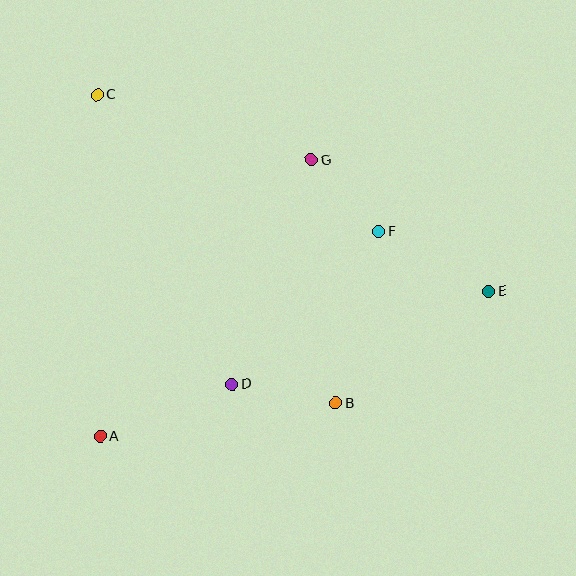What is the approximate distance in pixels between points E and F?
The distance between E and F is approximately 126 pixels.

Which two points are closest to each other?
Points F and G are closest to each other.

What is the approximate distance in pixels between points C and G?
The distance between C and G is approximately 224 pixels.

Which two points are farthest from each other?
Points C and E are farthest from each other.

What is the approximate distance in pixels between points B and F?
The distance between B and F is approximately 177 pixels.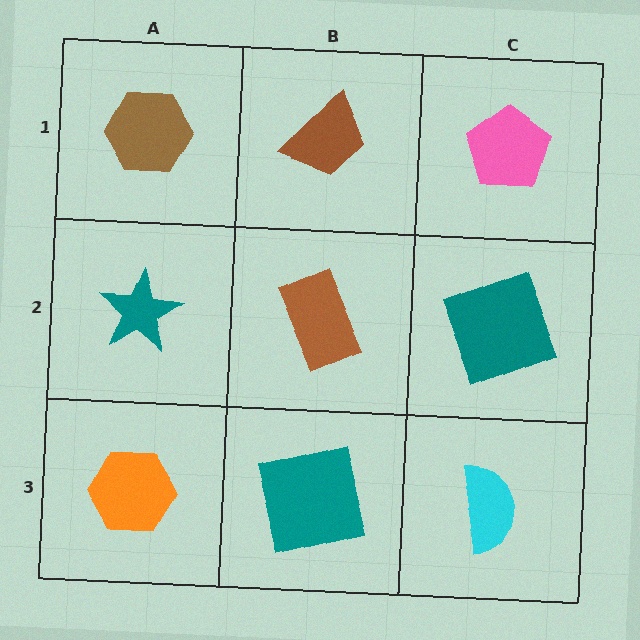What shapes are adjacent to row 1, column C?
A teal square (row 2, column C), a brown trapezoid (row 1, column B).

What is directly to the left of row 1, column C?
A brown trapezoid.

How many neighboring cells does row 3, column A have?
2.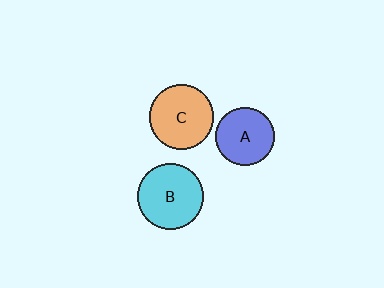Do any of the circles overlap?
No, none of the circles overlap.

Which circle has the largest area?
Circle B (cyan).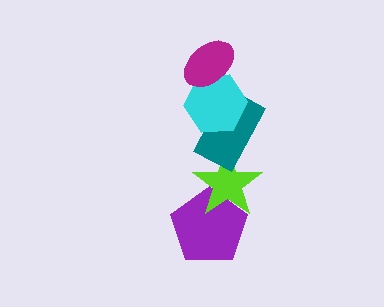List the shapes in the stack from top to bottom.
From top to bottom: the magenta ellipse, the cyan hexagon, the teal rectangle, the lime star, the purple pentagon.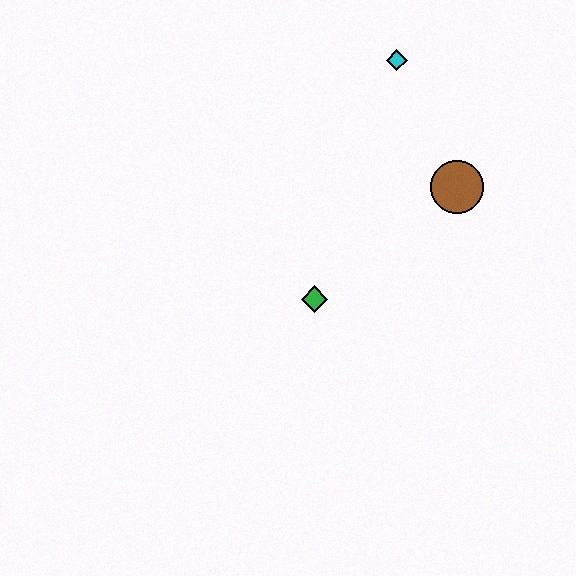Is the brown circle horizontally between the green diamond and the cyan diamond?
No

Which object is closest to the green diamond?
The brown circle is closest to the green diamond.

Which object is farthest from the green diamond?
The cyan diamond is farthest from the green diamond.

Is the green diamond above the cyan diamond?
No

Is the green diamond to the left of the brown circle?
Yes